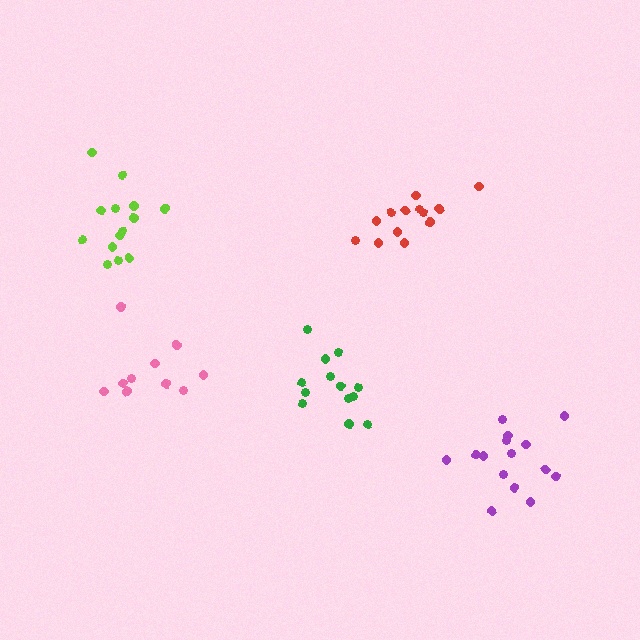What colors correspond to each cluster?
The clusters are colored: green, red, pink, purple, lime.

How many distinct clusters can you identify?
There are 5 distinct clusters.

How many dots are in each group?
Group 1: 13 dots, Group 2: 13 dots, Group 3: 10 dots, Group 4: 15 dots, Group 5: 14 dots (65 total).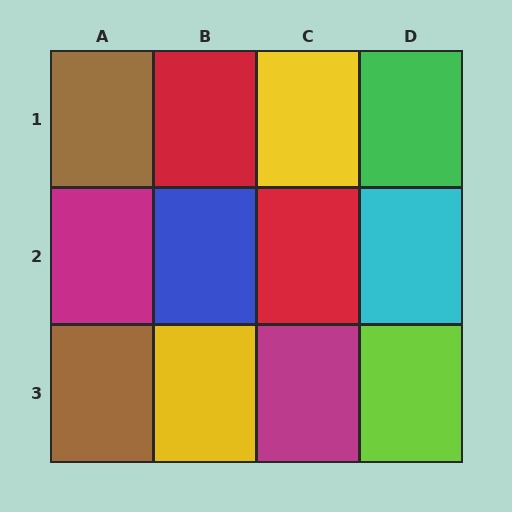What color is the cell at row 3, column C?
Magenta.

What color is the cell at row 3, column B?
Yellow.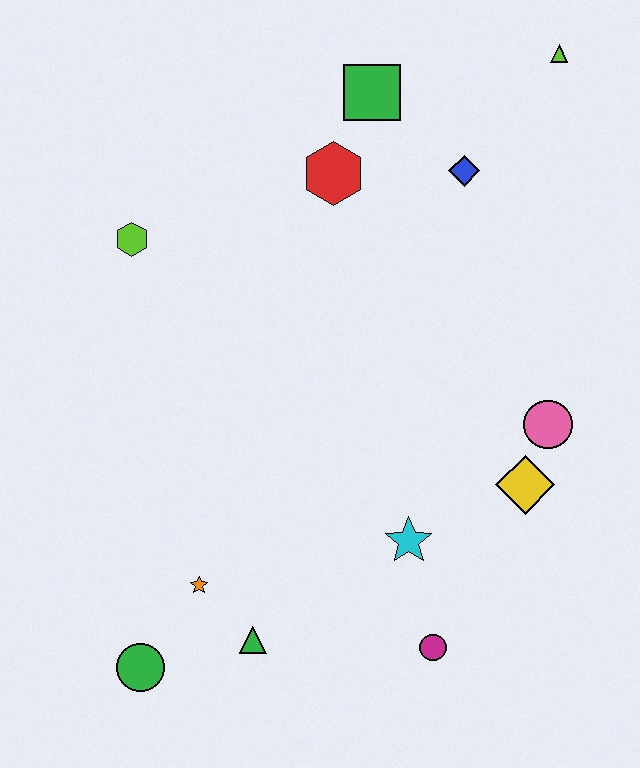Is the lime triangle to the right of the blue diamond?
Yes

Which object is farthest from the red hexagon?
The green circle is farthest from the red hexagon.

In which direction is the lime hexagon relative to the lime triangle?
The lime hexagon is to the left of the lime triangle.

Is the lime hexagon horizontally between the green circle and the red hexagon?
No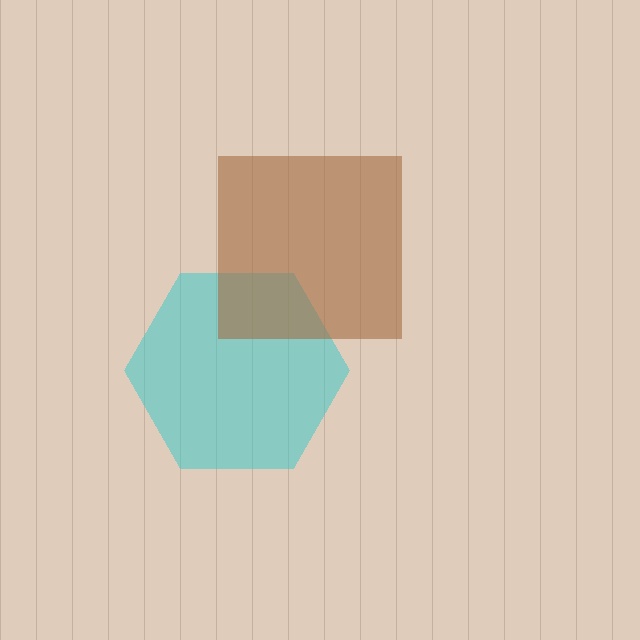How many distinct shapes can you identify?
There are 2 distinct shapes: a cyan hexagon, a brown square.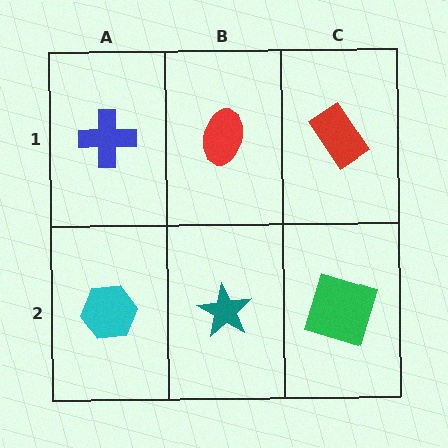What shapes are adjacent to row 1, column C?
A green square (row 2, column C), a red ellipse (row 1, column B).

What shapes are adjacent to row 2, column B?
A red ellipse (row 1, column B), a cyan hexagon (row 2, column A), a green square (row 2, column C).